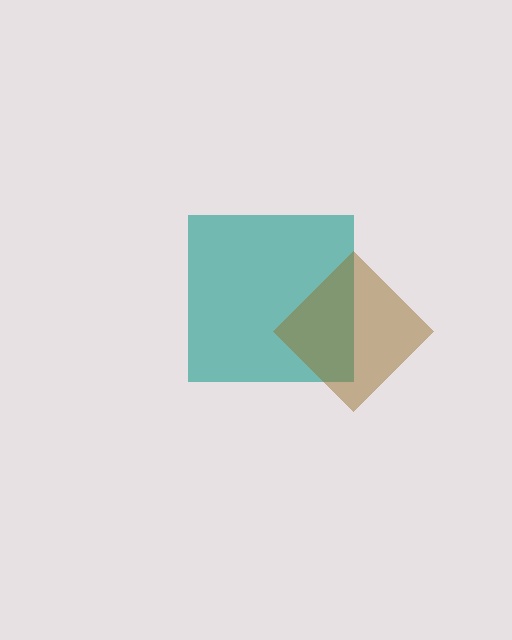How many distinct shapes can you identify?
There are 2 distinct shapes: a teal square, a brown diamond.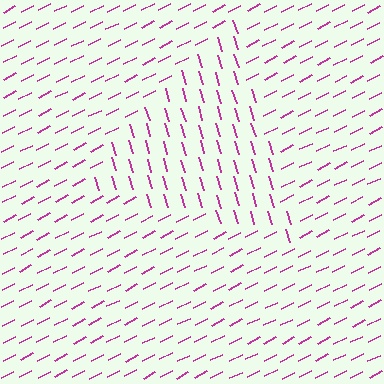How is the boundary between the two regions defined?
The boundary is defined purely by a change in line orientation (approximately 80 degrees difference). All lines are the same color and thickness.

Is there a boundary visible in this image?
Yes, there is a texture boundary formed by a change in line orientation.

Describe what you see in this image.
The image is filled with small magenta line segments. A triangle region in the image has lines oriented differently from the surrounding lines, creating a visible texture boundary.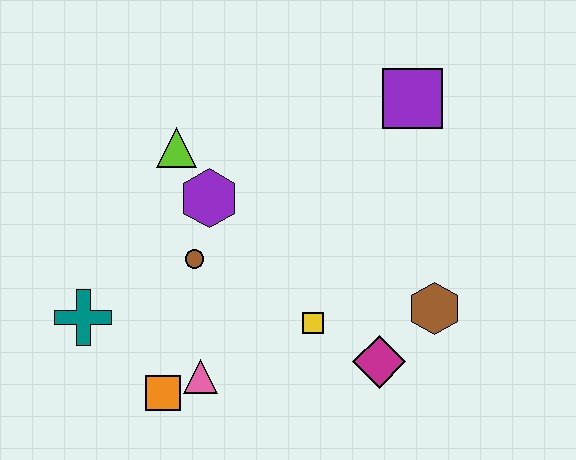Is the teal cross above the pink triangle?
Yes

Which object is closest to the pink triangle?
The orange square is closest to the pink triangle.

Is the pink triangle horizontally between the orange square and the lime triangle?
No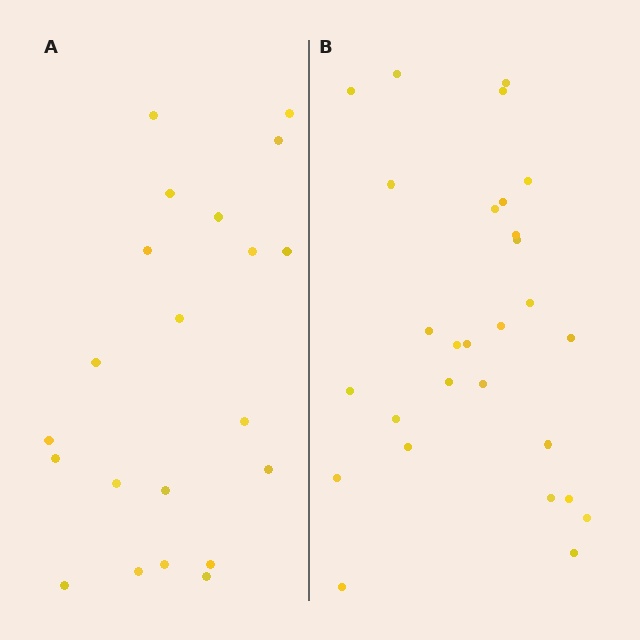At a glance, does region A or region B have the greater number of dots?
Region B (the right region) has more dots.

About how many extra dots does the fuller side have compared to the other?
Region B has roughly 8 or so more dots than region A.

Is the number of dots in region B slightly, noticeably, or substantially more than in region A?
Region B has noticeably more, but not dramatically so. The ratio is roughly 1.3 to 1.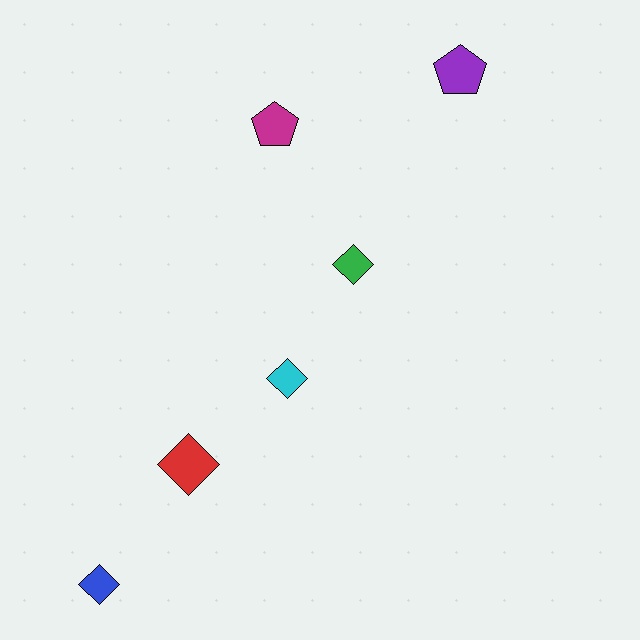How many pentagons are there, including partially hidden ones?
There are 2 pentagons.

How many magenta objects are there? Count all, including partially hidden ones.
There is 1 magenta object.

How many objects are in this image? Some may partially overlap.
There are 6 objects.